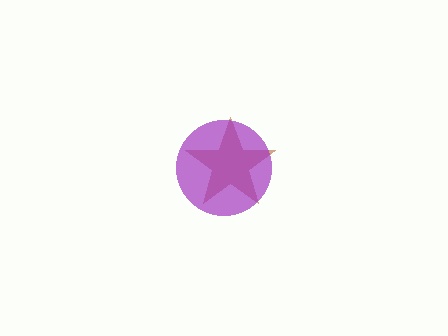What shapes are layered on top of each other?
The layered shapes are: a brown star, a purple circle.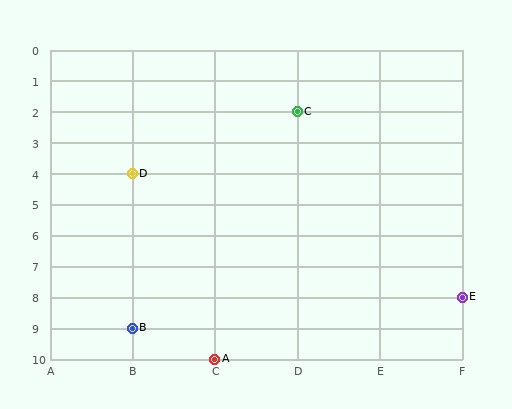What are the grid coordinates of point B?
Point B is at grid coordinates (B, 9).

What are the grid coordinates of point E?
Point E is at grid coordinates (F, 8).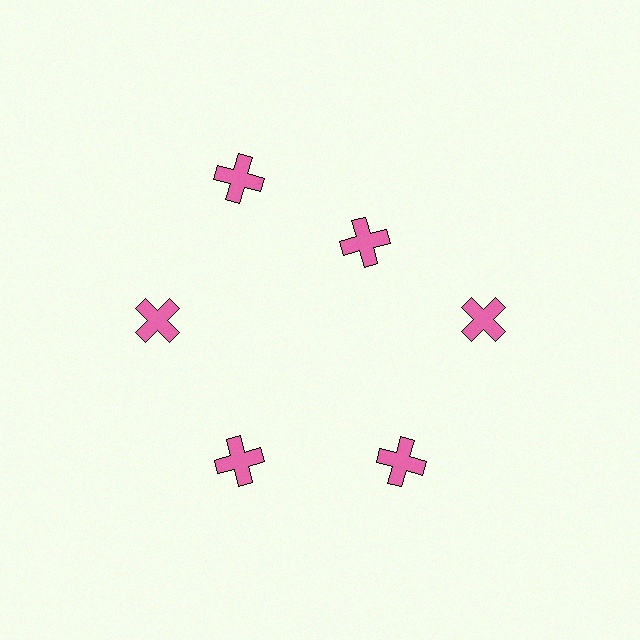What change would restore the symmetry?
The symmetry would be restored by moving it outward, back onto the ring so that all 6 crosses sit at equal angles and equal distance from the center.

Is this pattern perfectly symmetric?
No. The 6 pink crosses are arranged in a ring, but one element near the 1 o'clock position is pulled inward toward the center, breaking the 6-fold rotational symmetry.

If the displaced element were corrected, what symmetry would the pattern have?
It would have 6-fold rotational symmetry — the pattern would map onto itself every 60 degrees.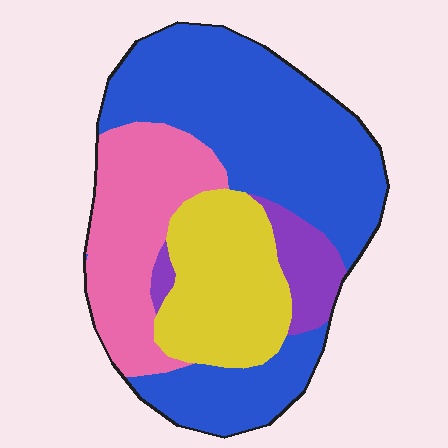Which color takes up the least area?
Purple, at roughly 10%.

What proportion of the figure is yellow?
Yellow covers 21% of the figure.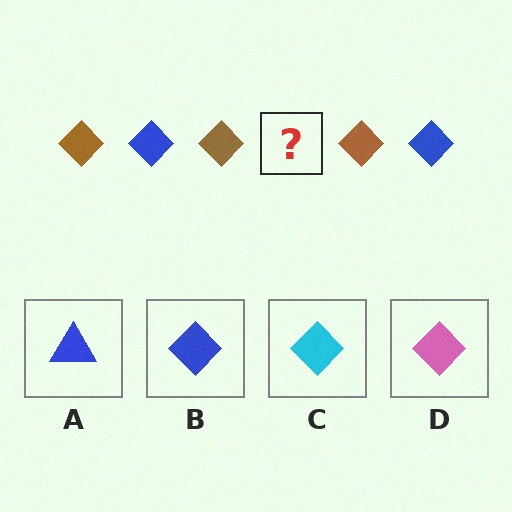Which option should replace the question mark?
Option B.